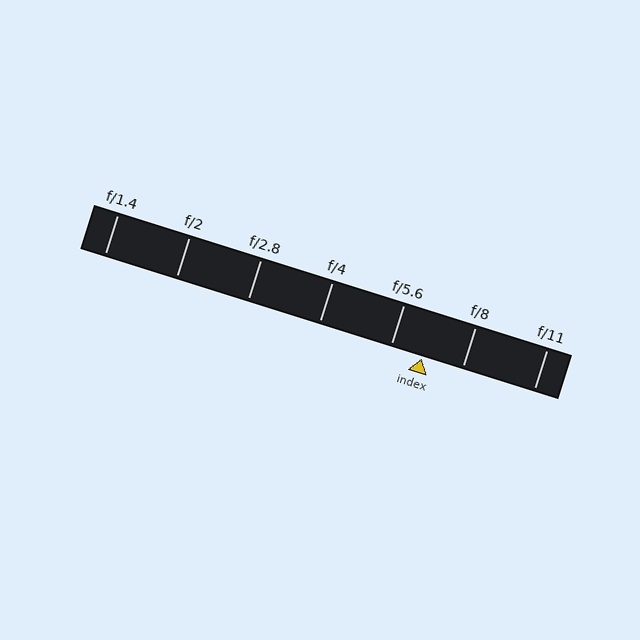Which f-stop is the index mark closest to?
The index mark is closest to f/5.6.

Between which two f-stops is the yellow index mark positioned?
The index mark is between f/5.6 and f/8.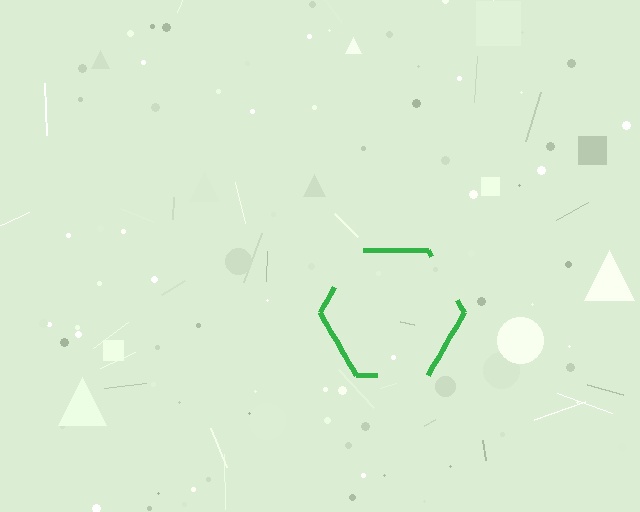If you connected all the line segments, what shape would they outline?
They would outline a hexagon.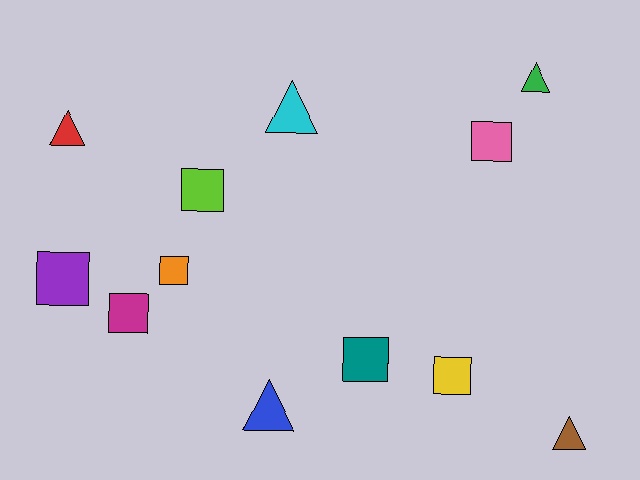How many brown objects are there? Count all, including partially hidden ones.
There is 1 brown object.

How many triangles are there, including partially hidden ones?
There are 5 triangles.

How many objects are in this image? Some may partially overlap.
There are 12 objects.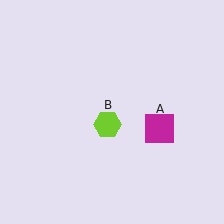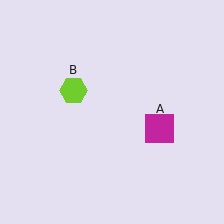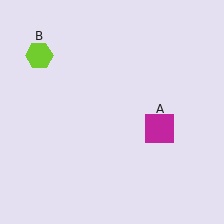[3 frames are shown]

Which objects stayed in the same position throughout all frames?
Magenta square (object A) remained stationary.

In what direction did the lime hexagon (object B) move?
The lime hexagon (object B) moved up and to the left.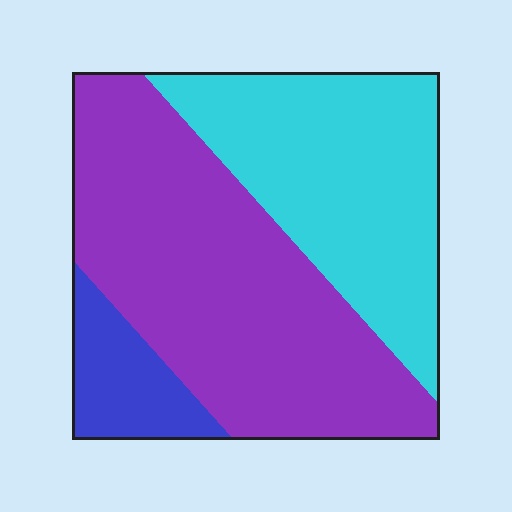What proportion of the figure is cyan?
Cyan takes up about three eighths (3/8) of the figure.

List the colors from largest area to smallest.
From largest to smallest: purple, cyan, blue.